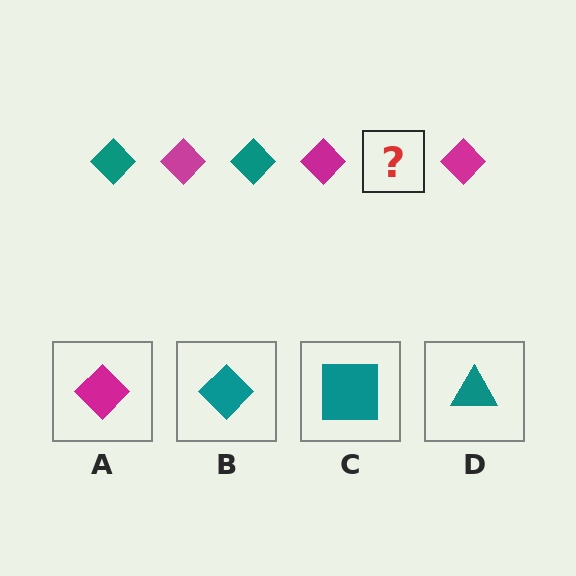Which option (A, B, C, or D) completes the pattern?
B.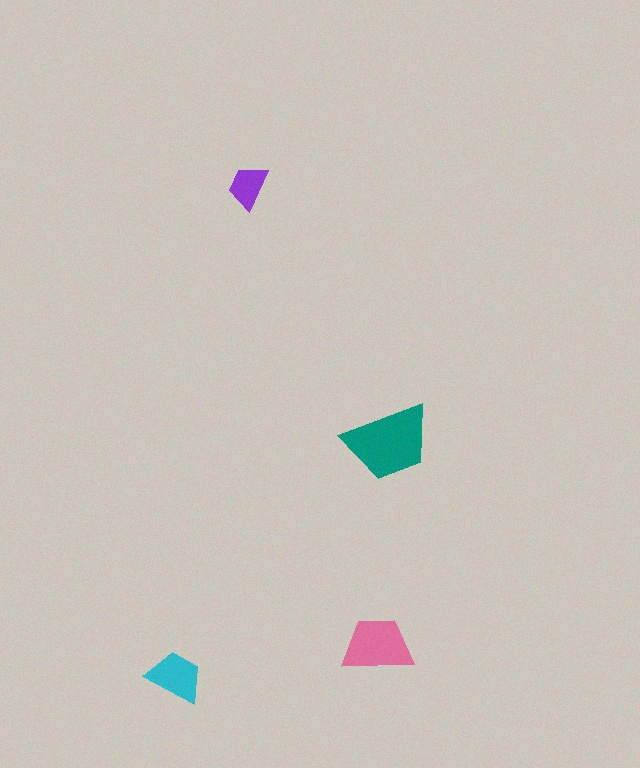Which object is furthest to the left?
The cyan trapezoid is leftmost.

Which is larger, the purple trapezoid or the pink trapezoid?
The pink one.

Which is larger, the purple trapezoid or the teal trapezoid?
The teal one.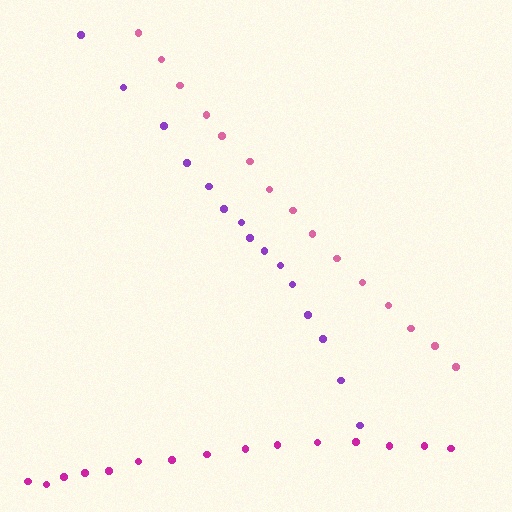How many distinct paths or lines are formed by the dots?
There are 3 distinct paths.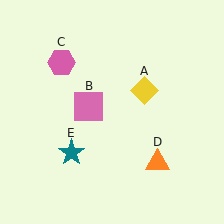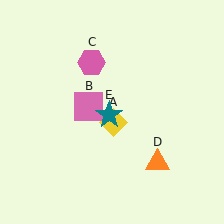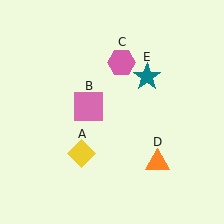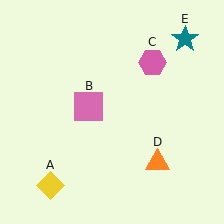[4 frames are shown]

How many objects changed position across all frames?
3 objects changed position: yellow diamond (object A), pink hexagon (object C), teal star (object E).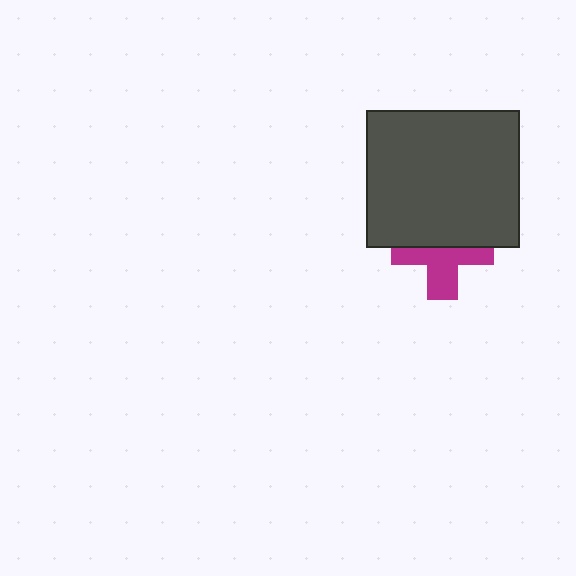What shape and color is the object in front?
The object in front is a dark gray rectangle.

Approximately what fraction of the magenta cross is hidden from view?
Roughly 47% of the magenta cross is hidden behind the dark gray rectangle.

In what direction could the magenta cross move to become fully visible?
The magenta cross could move down. That would shift it out from behind the dark gray rectangle entirely.